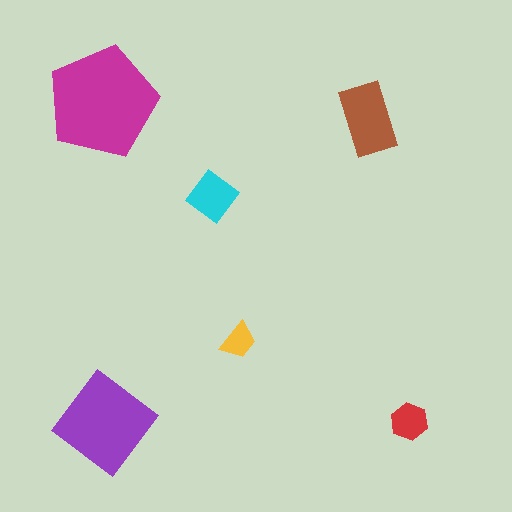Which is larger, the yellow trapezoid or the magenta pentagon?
The magenta pentagon.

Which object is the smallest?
The yellow trapezoid.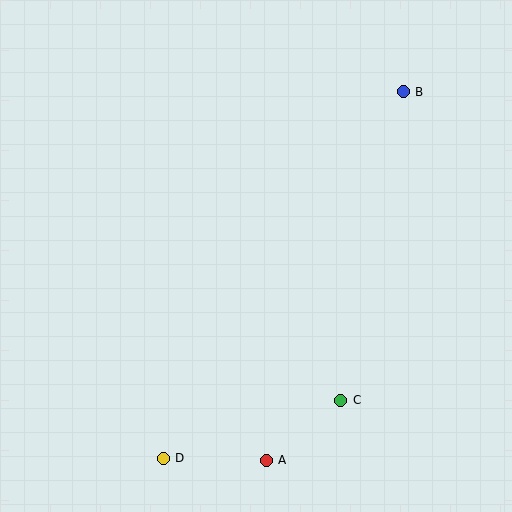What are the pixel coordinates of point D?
Point D is at (163, 458).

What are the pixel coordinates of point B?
Point B is at (403, 92).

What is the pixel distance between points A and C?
The distance between A and C is 96 pixels.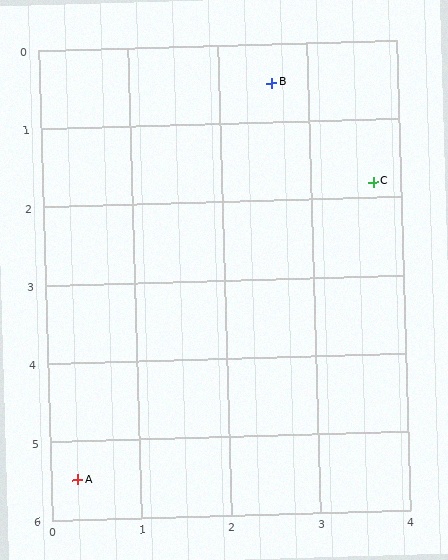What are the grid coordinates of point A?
Point A is at approximately (0.3, 5.5).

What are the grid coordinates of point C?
Point C is at approximately (3.7, 1.8).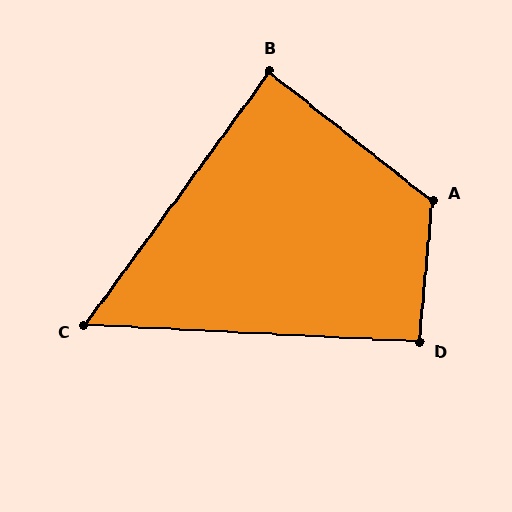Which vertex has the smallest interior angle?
C, at approximately 57 degrees.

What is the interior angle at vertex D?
Approximately 92 degrees (approximately right).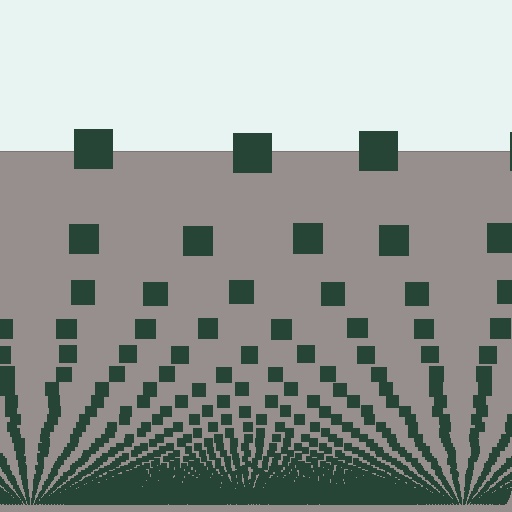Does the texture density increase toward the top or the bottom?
Density increases toward the bottom.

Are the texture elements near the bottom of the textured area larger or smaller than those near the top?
Smaller. The gradient is inverted — elements near the bottom are smaller and denser.